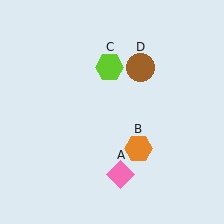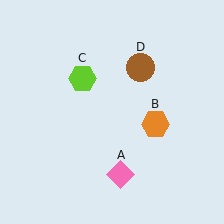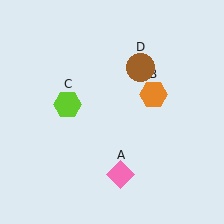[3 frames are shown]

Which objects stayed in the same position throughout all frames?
Pink diamond (object A) and brown circle (object D) remained stationary.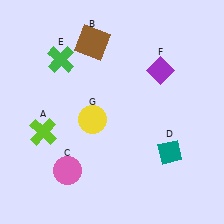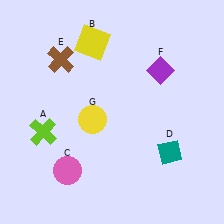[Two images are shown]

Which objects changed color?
B changed from brown to yellow. E changed from green to brown.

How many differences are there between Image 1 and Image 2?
There are 2 differences between the two images.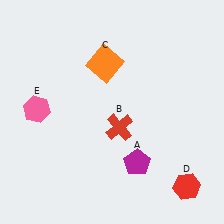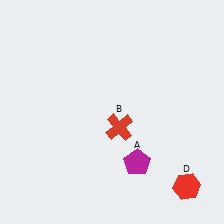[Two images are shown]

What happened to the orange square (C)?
The orange square (C) was removed in Image 2. It was in the top-left area of Image 1.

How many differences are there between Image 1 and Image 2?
There are 2 differences between the two images.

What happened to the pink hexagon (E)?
The pink hexagon (E) was removed in Image 2. It was in the top-left area of Image 1.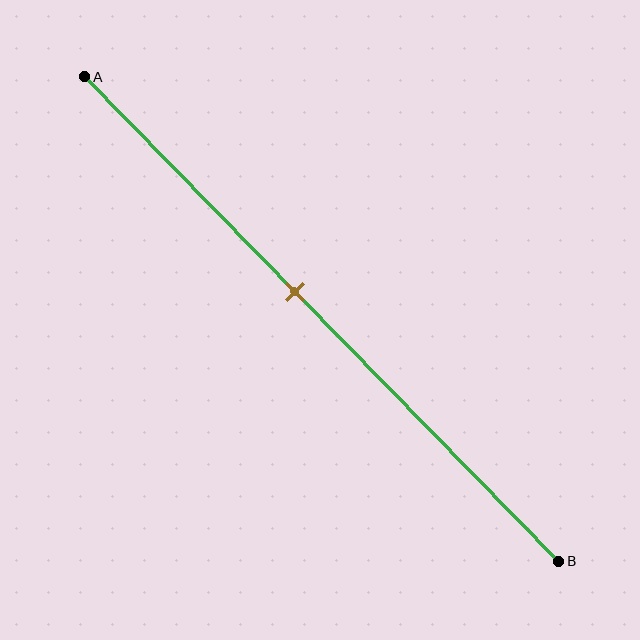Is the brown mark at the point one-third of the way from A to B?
No, the mark is at about 45% from A, not at the 33% one-third point.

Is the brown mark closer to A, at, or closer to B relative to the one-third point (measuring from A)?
The brown mark is closer to point B than the one-third point of segment AB.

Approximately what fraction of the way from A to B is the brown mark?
The brown mark is approximately 45% of the way from A to B.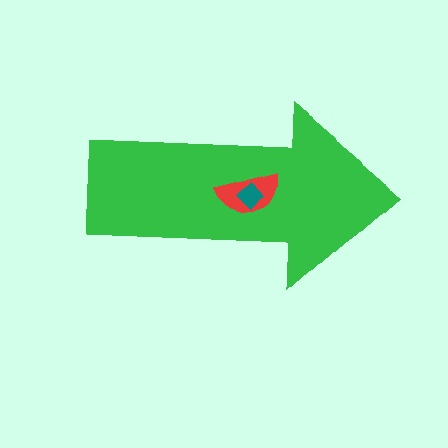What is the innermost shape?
The teal diamond.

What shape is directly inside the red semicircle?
The teal diamond.